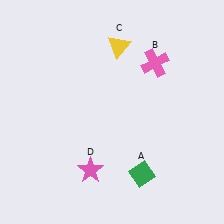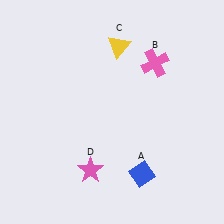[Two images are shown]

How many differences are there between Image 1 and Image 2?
There is 1 difference between the two images.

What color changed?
The diamond (A) changed from green in Image 1 to blue in Image 2.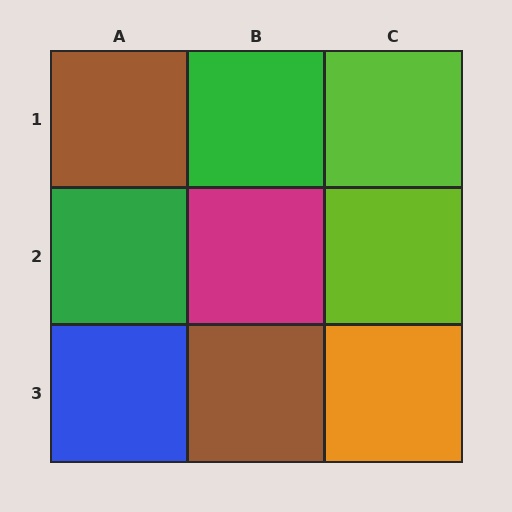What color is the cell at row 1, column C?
Lime.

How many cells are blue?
1 cell is blue.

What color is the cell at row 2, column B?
Magenta.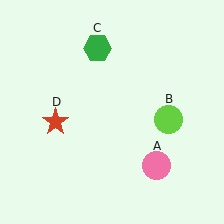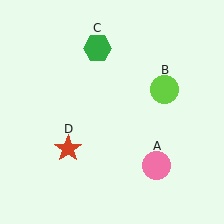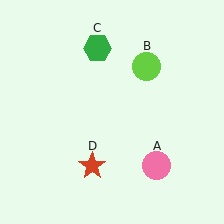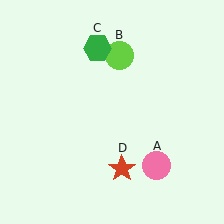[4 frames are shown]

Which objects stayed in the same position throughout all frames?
Pink circle (object A) and green hexagon (object C) remained stationary.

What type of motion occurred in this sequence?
The lime circle (object B), red star (object D) rotated counterclockwise around the center of the scene.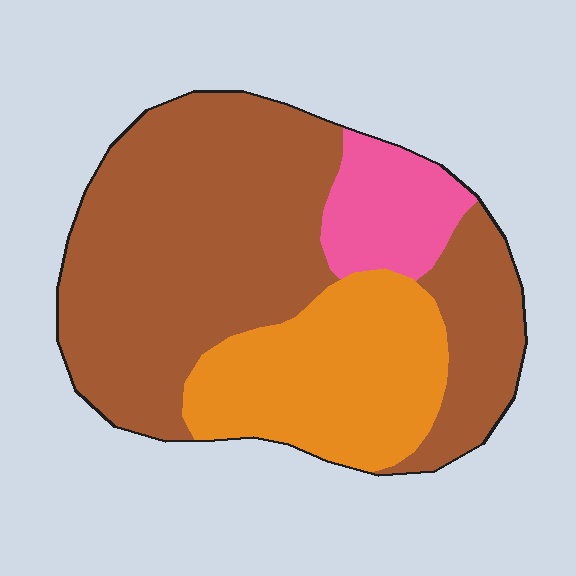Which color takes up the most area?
Brown, at roughly 60%.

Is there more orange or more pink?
Orange.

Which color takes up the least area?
Pink, at roughly 10%.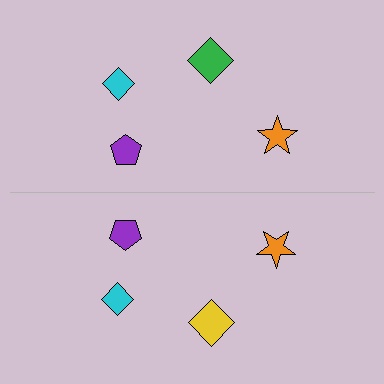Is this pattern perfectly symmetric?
No, the pattern is not perfectly symmetric. The yellow diamond on the bottom side breaks the symmetry — its mirror counterpart is green.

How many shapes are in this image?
There are 8 shapes in this image.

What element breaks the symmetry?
The yellow diamond on the bottom side breaks the symmetry — its mirror counterpart is green.